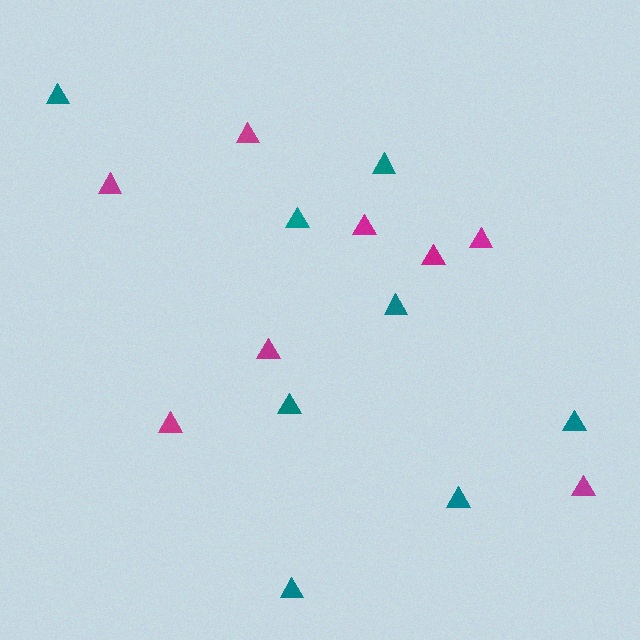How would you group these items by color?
There are 2 groups: one group of magenta triangles (8) and one group of teal triangles (8).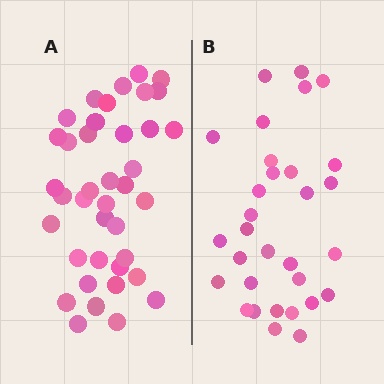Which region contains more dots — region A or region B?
Region A (the left region) has more dots.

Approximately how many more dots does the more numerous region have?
Region A has roughly 8 or so more dots than region B.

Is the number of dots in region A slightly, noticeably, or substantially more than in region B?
Region A has noticeably more, but not dramatically so. The ratio is roughly 1.3 to 1.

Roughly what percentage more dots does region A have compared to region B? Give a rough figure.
About 25% more.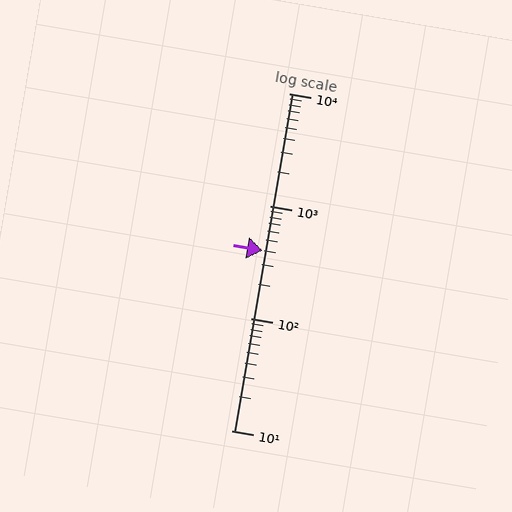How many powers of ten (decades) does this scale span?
The scale spans 3 decades, from 10 to 10000.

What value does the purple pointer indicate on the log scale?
The pointer indicates approximately 400.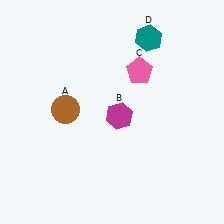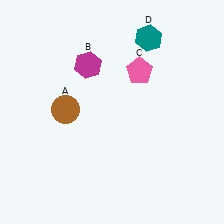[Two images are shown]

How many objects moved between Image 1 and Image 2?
1 object moved between the two images.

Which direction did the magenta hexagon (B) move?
The magenta hexagon (B) moved up.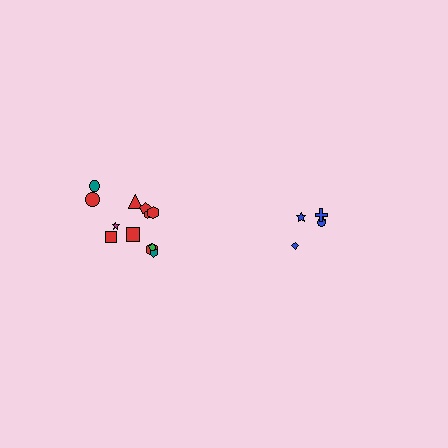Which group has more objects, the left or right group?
The left group.